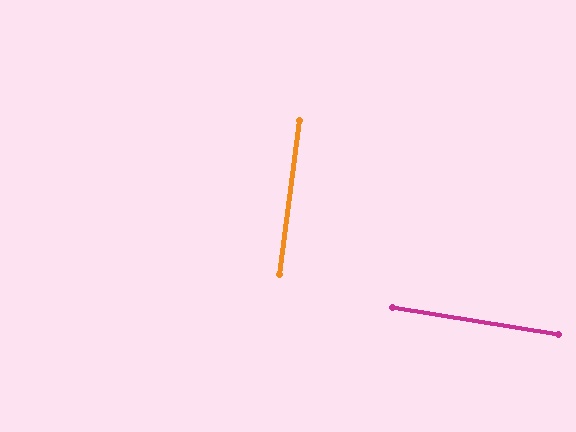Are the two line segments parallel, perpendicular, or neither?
Perpendicular — they meet at approximately 88°.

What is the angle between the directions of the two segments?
Approximately 88 degrees.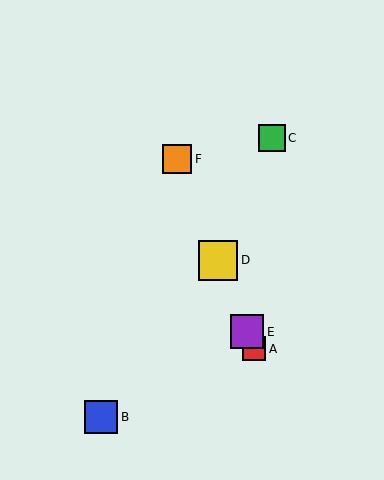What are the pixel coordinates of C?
Object C is at (272, 138).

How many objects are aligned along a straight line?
4 objects (A, D, E, F) are aligned along a straight line.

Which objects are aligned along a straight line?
Objects A, D, E, F are aligned along a straight line.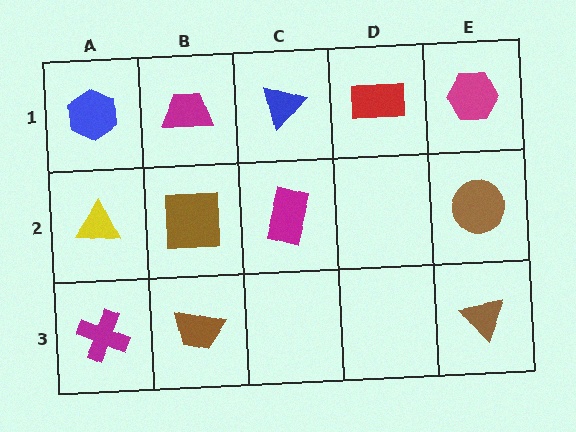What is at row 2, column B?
A brown square.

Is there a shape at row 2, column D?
No, that cell is empty.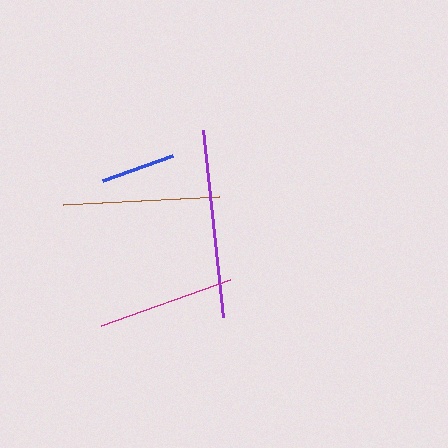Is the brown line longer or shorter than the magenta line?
The brown line is longer than the magenta line.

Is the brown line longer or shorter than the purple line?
The purple line is longer than the brown line.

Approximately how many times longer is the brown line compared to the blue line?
The brown line is approximately 2.1 times the length of the blue line.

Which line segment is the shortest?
The blue line is the shortest at approximately 74 pixels.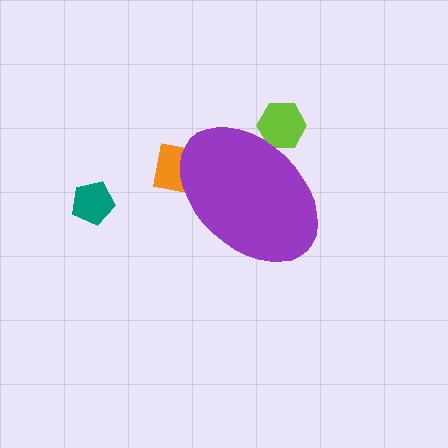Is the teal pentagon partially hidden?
No, the teal pentagon is fully visible.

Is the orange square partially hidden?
Yes, the orange square is partially hidden behind the purple ellipse.